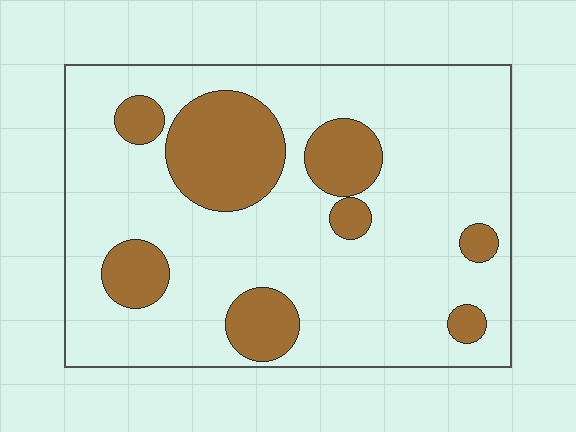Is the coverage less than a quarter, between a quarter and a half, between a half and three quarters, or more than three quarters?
Less than a quarter.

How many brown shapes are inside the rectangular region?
8.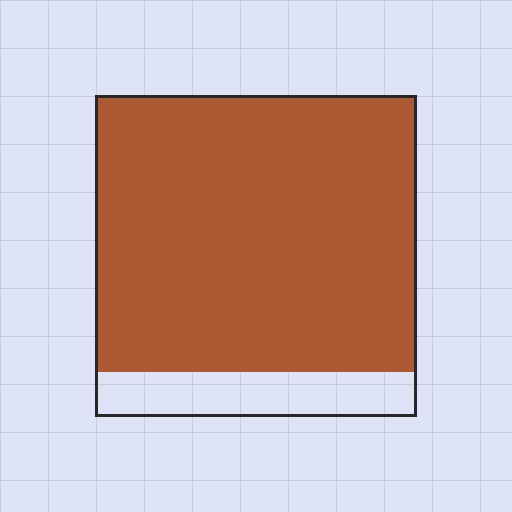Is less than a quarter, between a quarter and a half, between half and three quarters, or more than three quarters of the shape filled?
More than three quarters.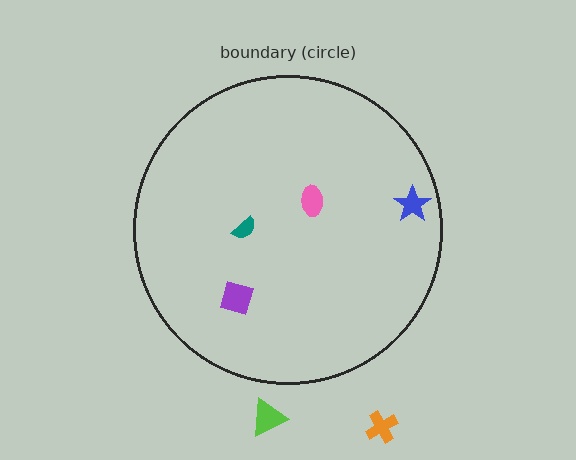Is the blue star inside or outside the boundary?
Inside.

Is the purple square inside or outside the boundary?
Inside.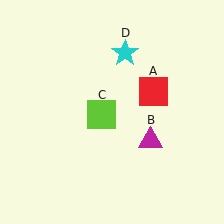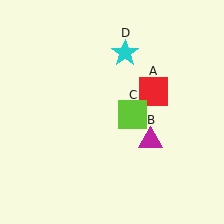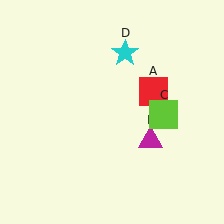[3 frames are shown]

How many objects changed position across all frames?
1 object changed position: lime square (object C).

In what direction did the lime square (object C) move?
The lime square (object C) moved right.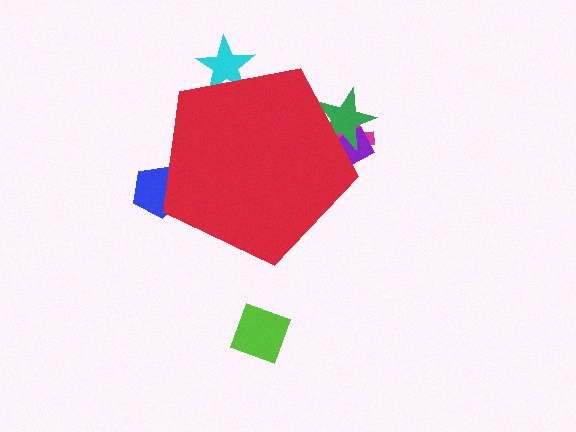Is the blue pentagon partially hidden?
Yes, the blue pentagon is partially hidden behind the red pentagon.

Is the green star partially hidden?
Yes, the green star is partially hidden behind the red pentagon.